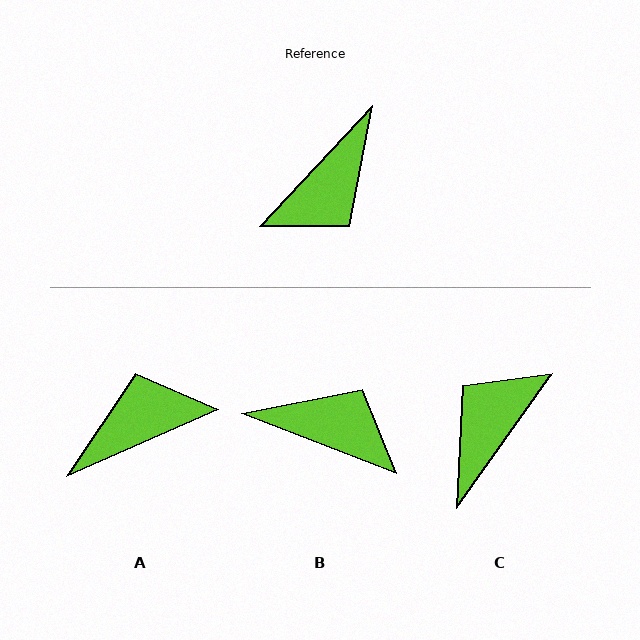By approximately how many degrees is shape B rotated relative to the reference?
Approximately 112 degrees counter-clockwise.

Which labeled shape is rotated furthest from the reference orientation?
C, about 172 degrees away.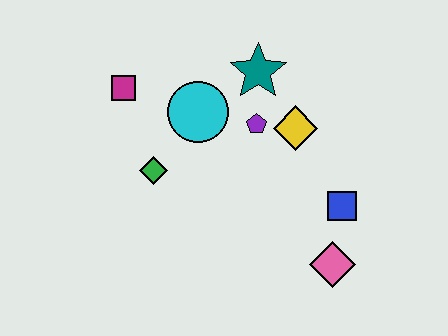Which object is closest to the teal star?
The purple pentagon is closest to the teal star.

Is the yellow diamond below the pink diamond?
No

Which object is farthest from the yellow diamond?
The magenta square is farthest from the yellow diamond.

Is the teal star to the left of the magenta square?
No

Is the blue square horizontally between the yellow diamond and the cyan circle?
No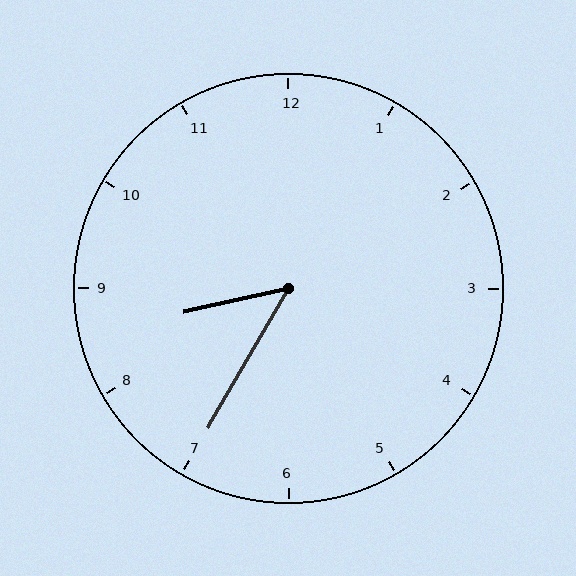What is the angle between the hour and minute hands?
Approximately 48 degrees.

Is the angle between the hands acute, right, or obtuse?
It is acute.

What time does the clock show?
8:35.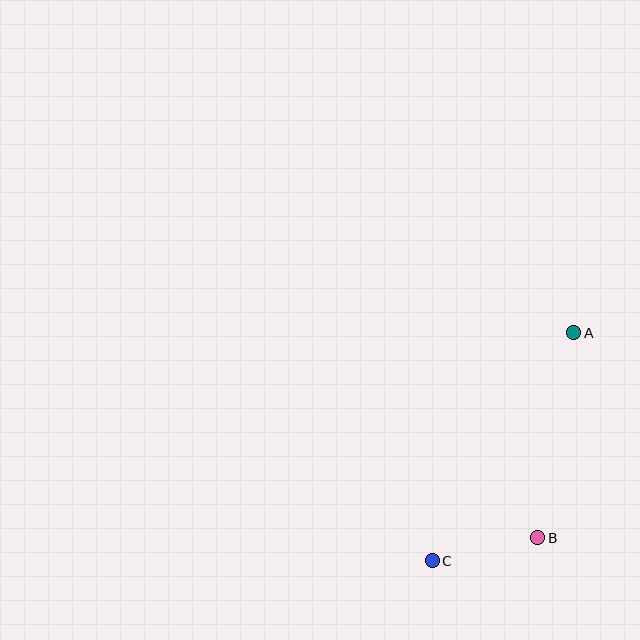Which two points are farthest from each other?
Points A and C are farthest from each other.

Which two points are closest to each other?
Points B and C are closest to each other.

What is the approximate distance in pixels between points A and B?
The distance between A and B is approximately 208 pixels.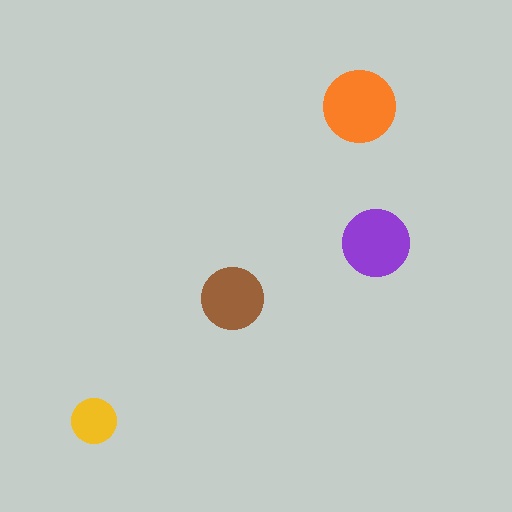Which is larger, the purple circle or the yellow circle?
The purple one.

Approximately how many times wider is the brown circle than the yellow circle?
About 1.5 times wider.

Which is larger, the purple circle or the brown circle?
The purple one.